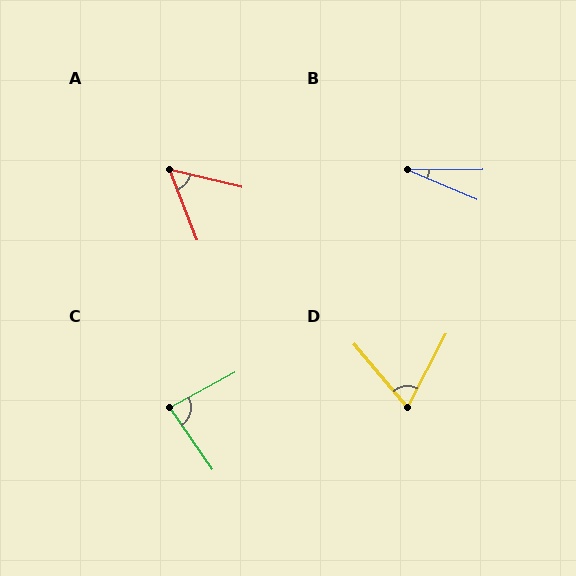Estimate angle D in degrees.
Approximately 68 degrees.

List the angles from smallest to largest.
B (23°), A (55°), D (68°), C (84°).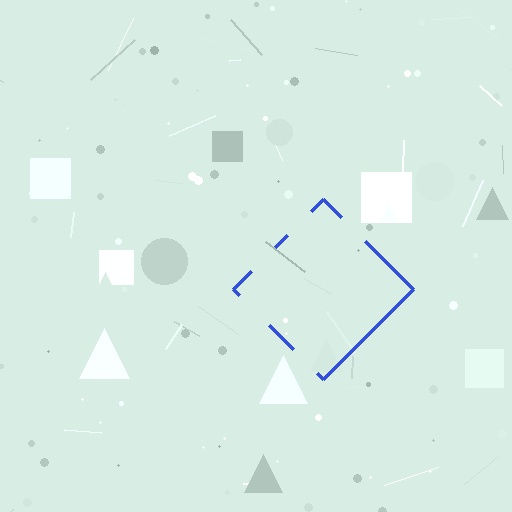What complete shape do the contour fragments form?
The contour fragments form a diamond.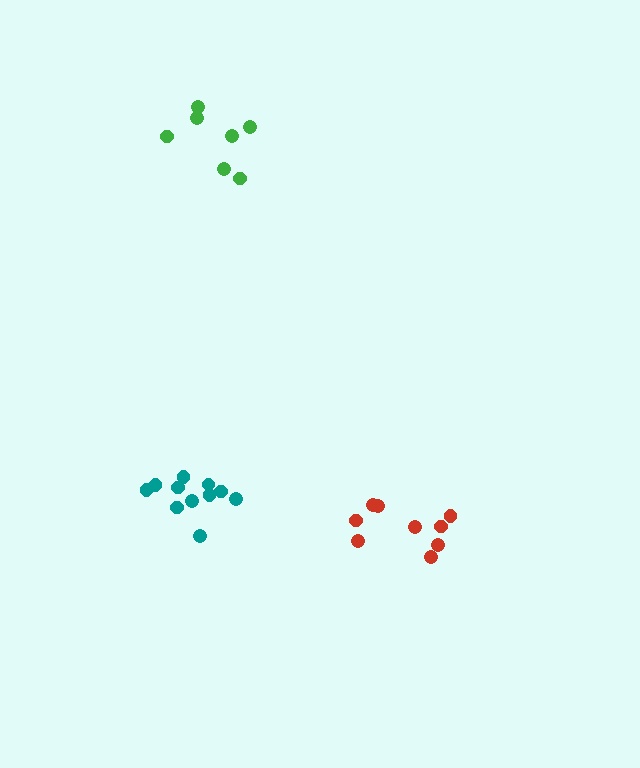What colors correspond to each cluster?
The clusters are colored: teal, red, green.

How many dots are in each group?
Group 1: 11 dots, Group 2: 9 dots, Group 3: 7 dots (27 total).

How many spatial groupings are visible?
There are 3 spatial groupings.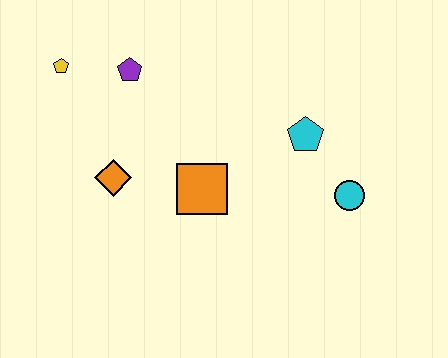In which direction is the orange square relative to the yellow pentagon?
The orange square is to the right of the yellow pentagon.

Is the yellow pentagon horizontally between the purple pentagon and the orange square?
No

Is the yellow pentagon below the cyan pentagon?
No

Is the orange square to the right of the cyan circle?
No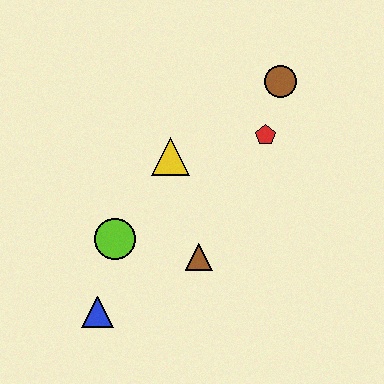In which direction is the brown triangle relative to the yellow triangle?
The brown triangle is below the yellow triangle.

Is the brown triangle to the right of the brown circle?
No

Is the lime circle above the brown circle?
No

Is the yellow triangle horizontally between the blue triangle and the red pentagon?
Yes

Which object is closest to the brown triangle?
The lime circle is closest to the brown triangle.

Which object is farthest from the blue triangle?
The brown circle is farthest from the blue triangle.